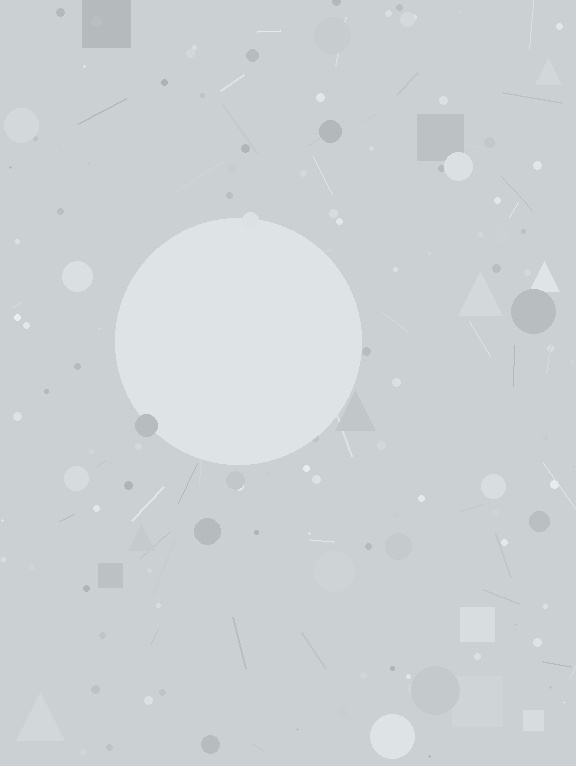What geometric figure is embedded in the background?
A circle is embedded in the background.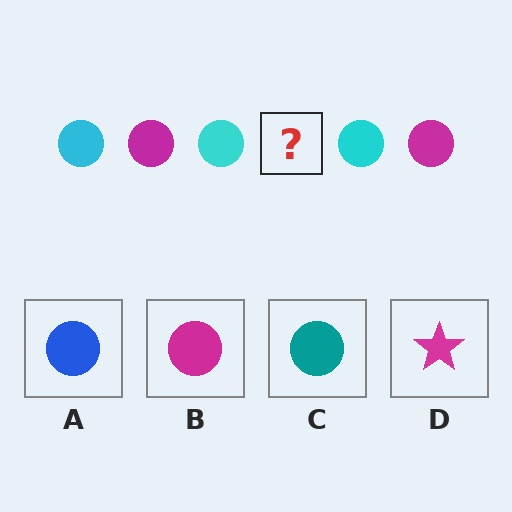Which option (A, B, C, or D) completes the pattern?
B.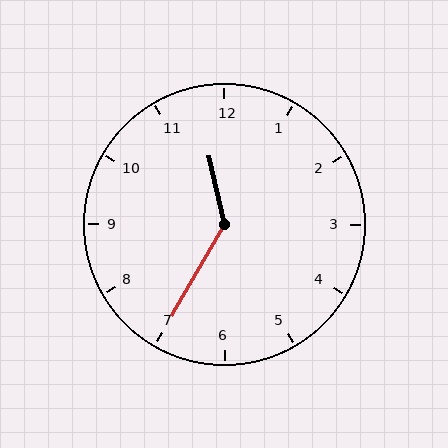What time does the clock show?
11:35.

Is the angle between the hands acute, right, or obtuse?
It is obtuse.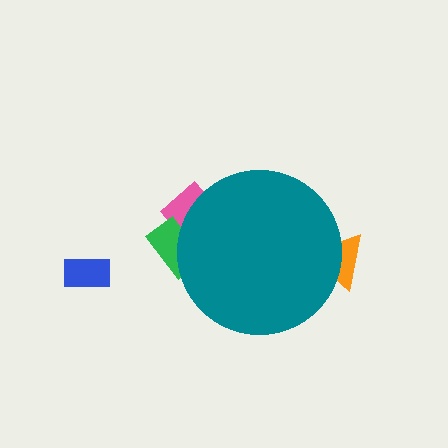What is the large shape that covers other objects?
A teal circle.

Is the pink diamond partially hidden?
Yes, the pink diamond is partially hidden behind the teal circle.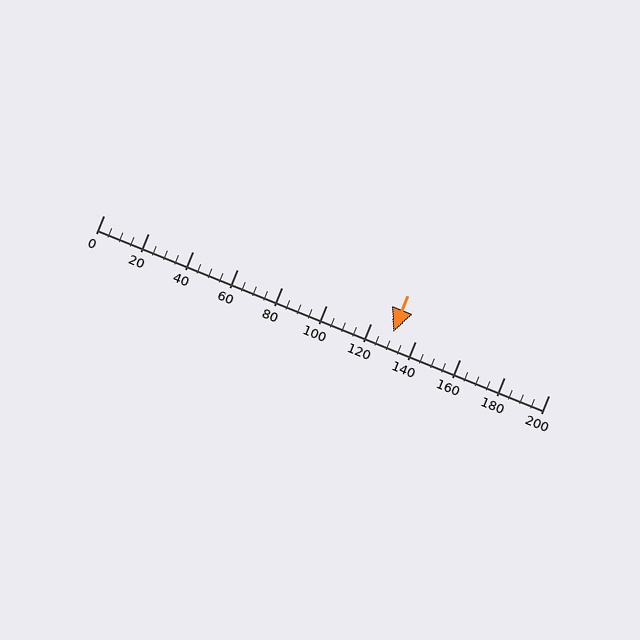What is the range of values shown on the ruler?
The ruler shows values from 0 to 200.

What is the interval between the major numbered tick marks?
The major tick marks are spaced 20 units apart.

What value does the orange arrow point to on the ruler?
The orange arrow points to approximately 130.